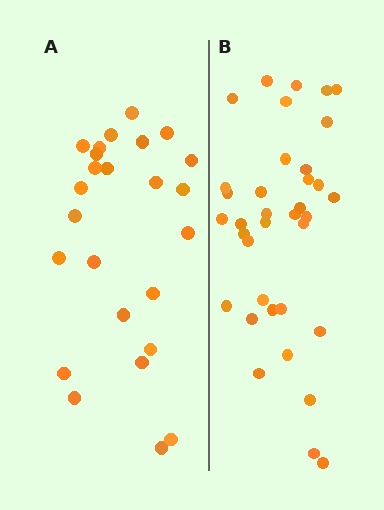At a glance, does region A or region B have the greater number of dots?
Region B (the right region) has more dots.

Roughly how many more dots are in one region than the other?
Region B has roughly 12 or so more dots than region A.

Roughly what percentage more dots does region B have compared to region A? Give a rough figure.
About 45% more.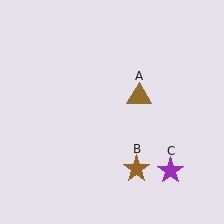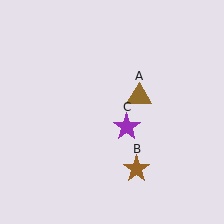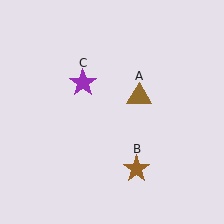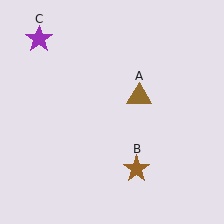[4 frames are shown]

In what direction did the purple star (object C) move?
The purple star (object C) moved up and to the left.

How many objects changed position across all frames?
1 object changed position: purple star (object C).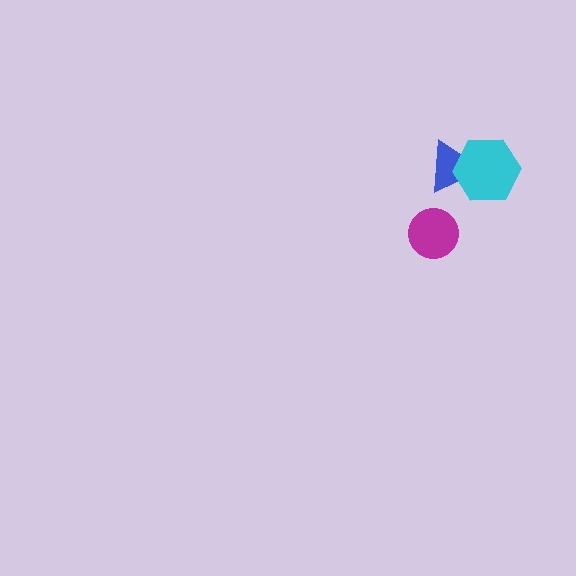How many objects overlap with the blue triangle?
1 object overlaps with the blue triangle.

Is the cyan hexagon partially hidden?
No, no other shape covers it.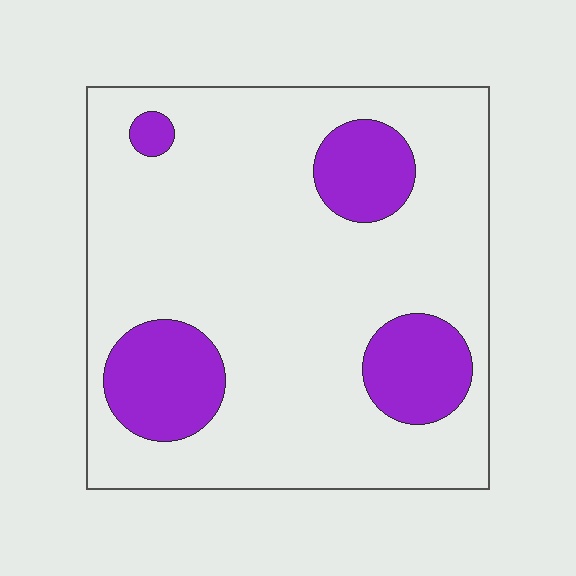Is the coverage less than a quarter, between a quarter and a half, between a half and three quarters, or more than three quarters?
Less than a quarter.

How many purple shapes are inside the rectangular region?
4.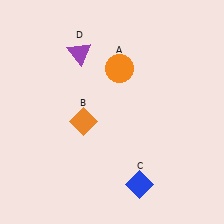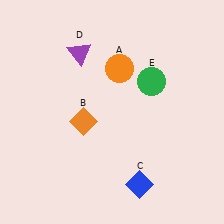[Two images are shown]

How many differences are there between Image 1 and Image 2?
There is 1 difference between the two images.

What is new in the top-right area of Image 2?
A green circle (E) was added in the top-right area of Image 2.